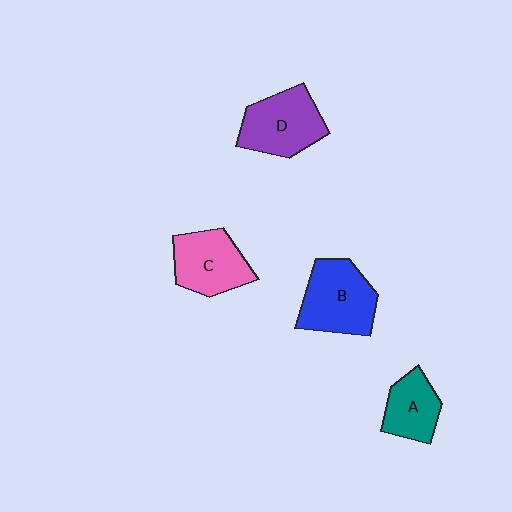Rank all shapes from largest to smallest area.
From largest to smallest: B (blue), D (purple), C (pink), A (teal).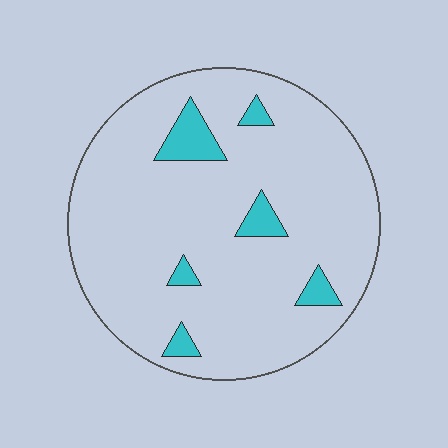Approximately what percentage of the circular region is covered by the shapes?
Approximately 10%.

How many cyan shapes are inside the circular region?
6.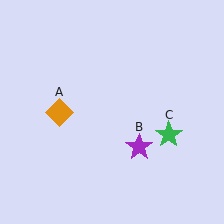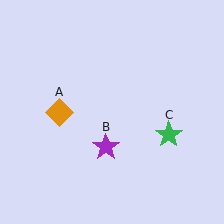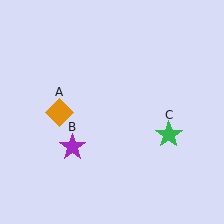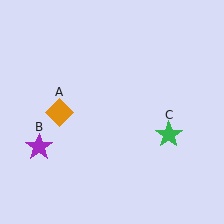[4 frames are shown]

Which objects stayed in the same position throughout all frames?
Orange diamond (object A) and green star (object C) remained stationary.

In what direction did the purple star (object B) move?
The purple star (object B) moved left.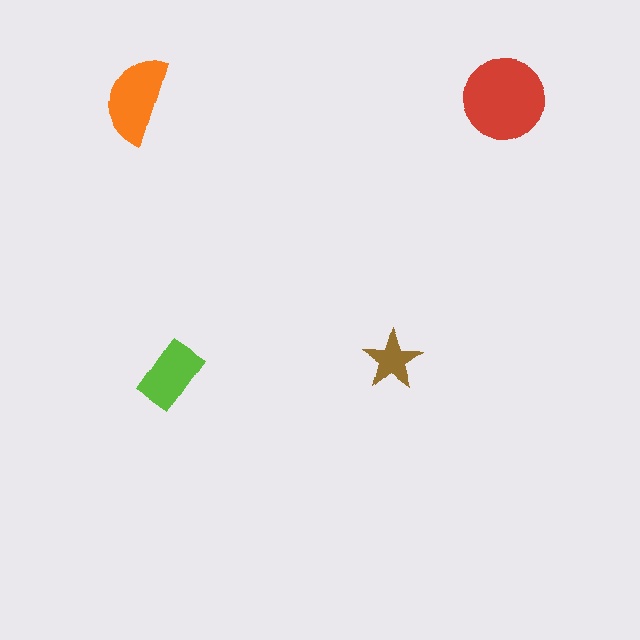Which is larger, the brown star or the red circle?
The red circle.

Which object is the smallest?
The brown star.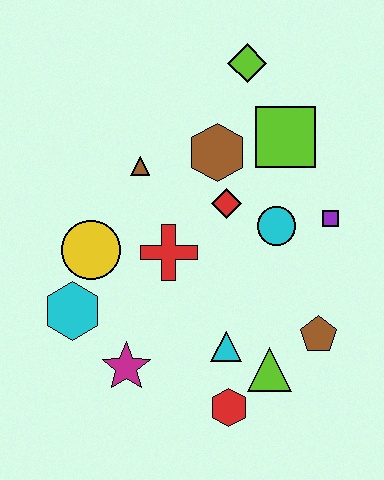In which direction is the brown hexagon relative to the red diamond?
The brown hexagon is above the red diamond.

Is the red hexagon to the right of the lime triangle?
No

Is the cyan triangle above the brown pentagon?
No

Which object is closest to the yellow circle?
The cyan hexagon is closest to the yellow circle.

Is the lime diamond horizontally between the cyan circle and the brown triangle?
Yes